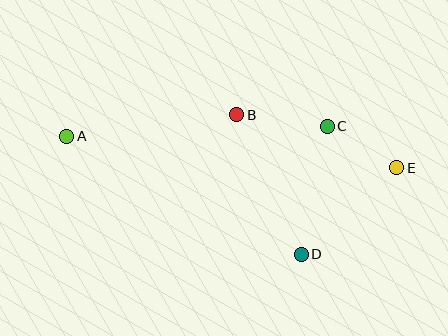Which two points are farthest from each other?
Points A and E are farthest from each other.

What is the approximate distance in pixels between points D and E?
The distance between D and E is approximately 129 pixels.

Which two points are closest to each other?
Points C and E are closest to each other.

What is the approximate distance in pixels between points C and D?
The distance between C and D is approximately 131 pixels.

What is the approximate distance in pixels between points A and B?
The distance between A and B is approximately 172 pixels.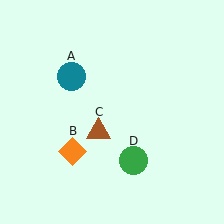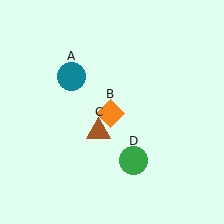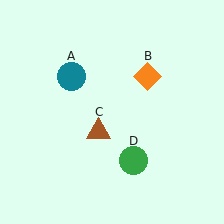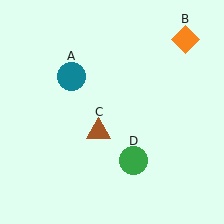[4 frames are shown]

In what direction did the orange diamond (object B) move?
The orange diamond (object B) moved up and to the right.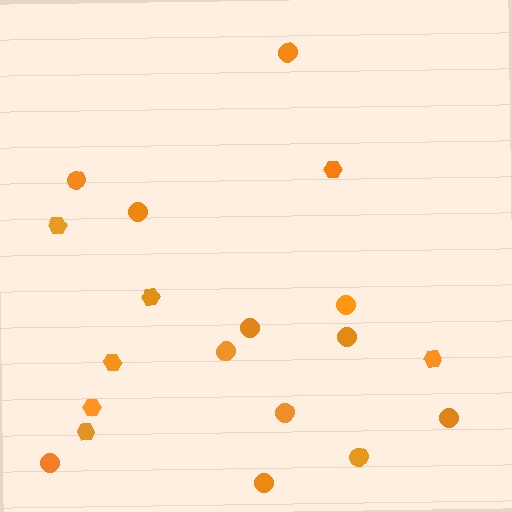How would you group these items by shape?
There are 2 groups: one group of circles (12) and one group of hexagons (7).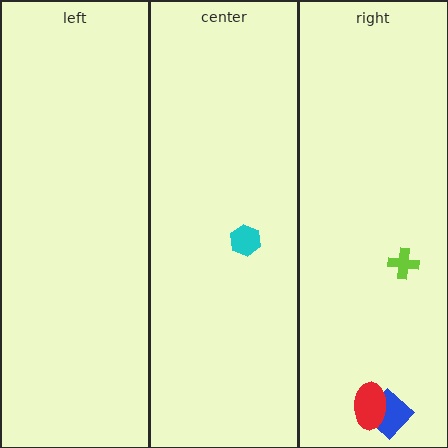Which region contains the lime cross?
The right region.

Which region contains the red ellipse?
The right region.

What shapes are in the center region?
The cyan hexagon.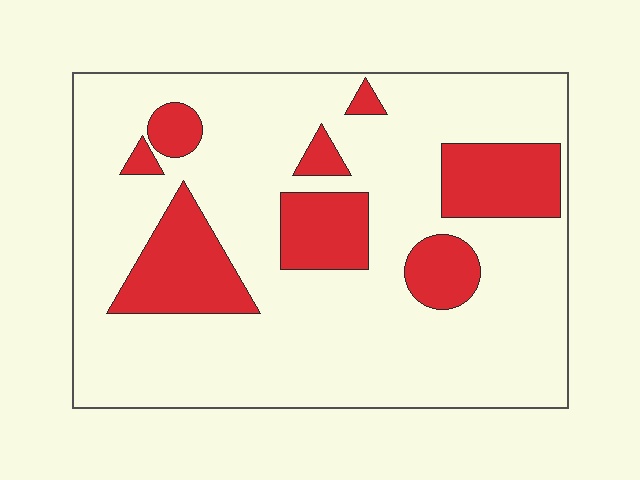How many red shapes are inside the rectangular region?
8.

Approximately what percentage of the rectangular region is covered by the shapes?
Approximately 20%.